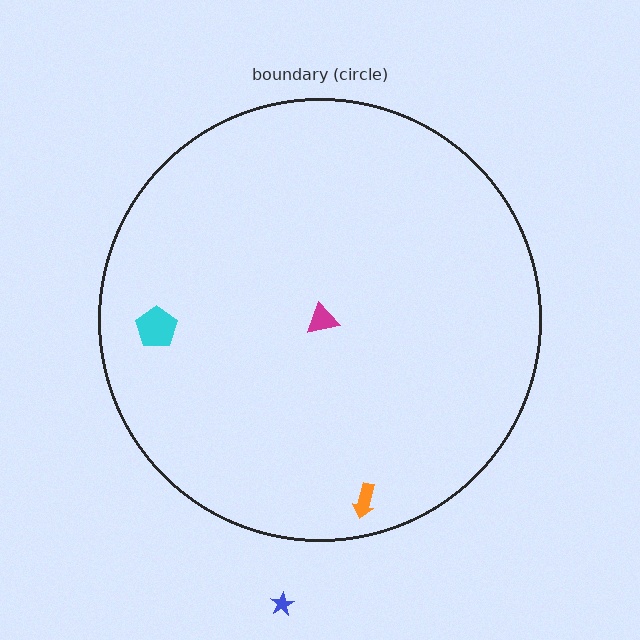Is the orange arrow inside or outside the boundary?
Inside.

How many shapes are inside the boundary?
3 inside, 1 outside.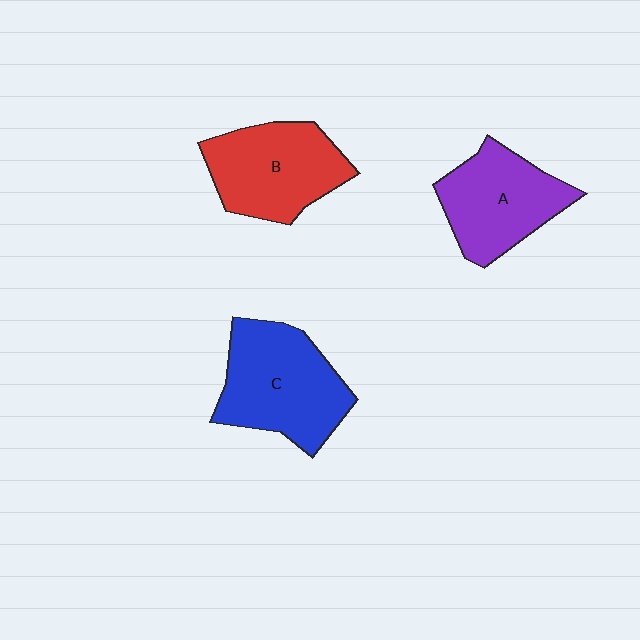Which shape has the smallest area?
Shape A (purple).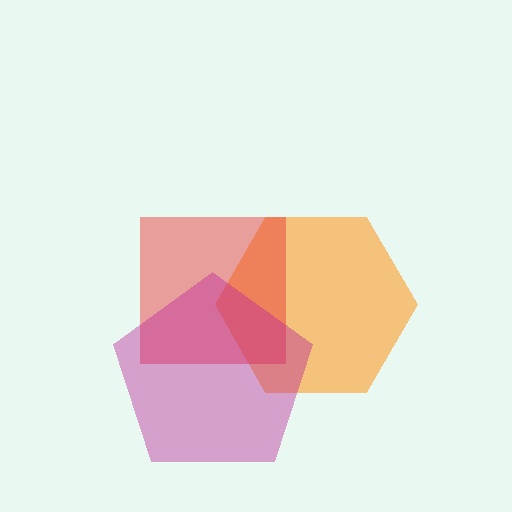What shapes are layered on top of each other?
The layered shapes are: an orange hexagon, a red square, a magenta pentagon.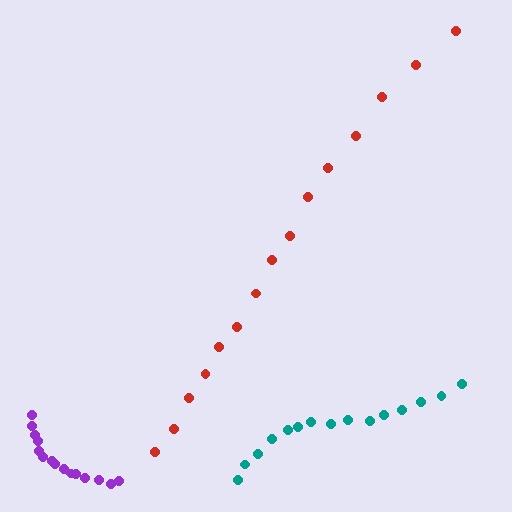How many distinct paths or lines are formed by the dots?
There are 3 distinct paths.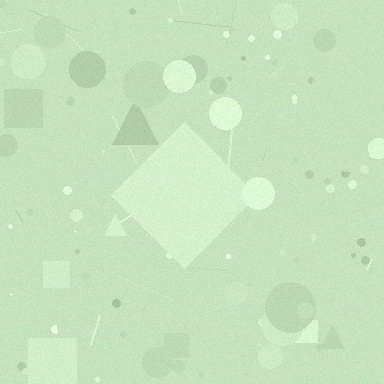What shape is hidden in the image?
A diamond is hidden in the image.